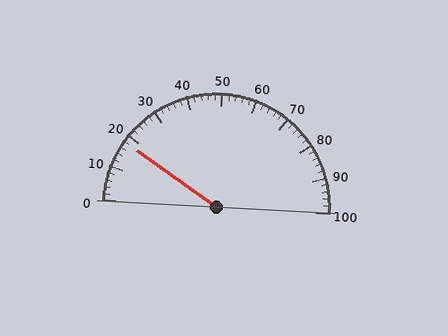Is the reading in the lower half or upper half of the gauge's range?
The reading is in the lower half of the range (0 to 100).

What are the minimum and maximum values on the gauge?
The gauge ranges from 0 to 100.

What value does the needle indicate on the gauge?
The needle indicates approximately 18.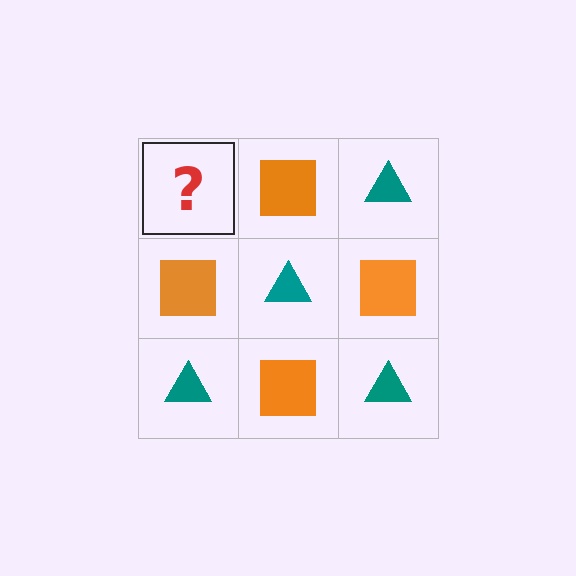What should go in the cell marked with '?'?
The missing cell should contain a teal triangle.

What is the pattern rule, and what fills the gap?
The rule is that it alternates teal triangle and orange square in a checkerboard pattern. The gap should be filled with a teal triangle.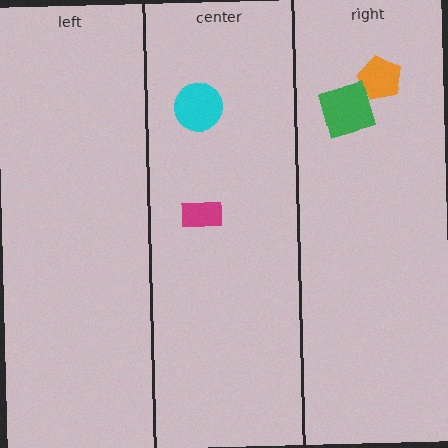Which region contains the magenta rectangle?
The center region.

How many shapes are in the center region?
2.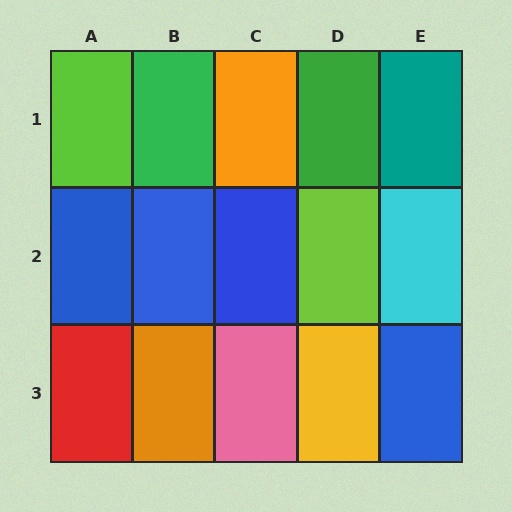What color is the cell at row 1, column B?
Green.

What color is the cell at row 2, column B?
Blue.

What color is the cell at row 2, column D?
Lime.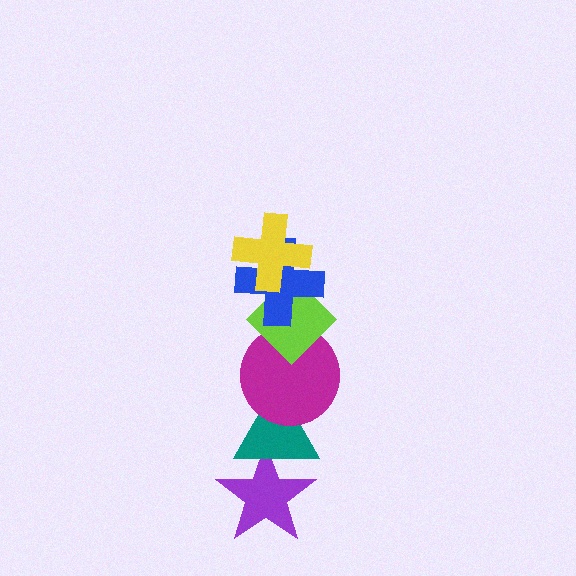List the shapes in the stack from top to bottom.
From top to bottom: the yellow cross, the blue cross, the lime diamond, the magenta circle, the teal triangle, the purple star.